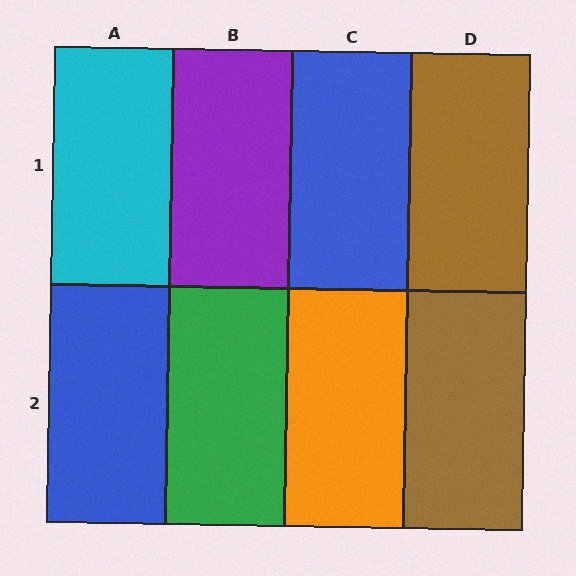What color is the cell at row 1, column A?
Cyan.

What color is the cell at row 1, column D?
Brown.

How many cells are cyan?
1 cell is cyan.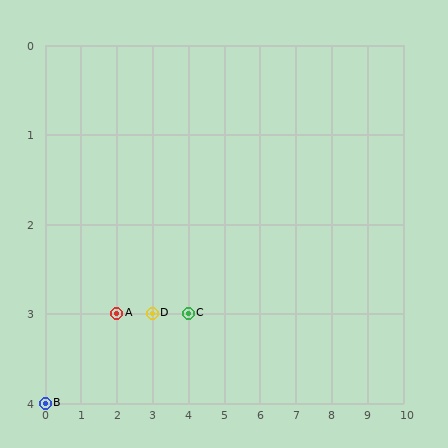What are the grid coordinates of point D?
Point D is at grid coordinates (3, 3).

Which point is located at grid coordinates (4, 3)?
Point C is at (4, 3).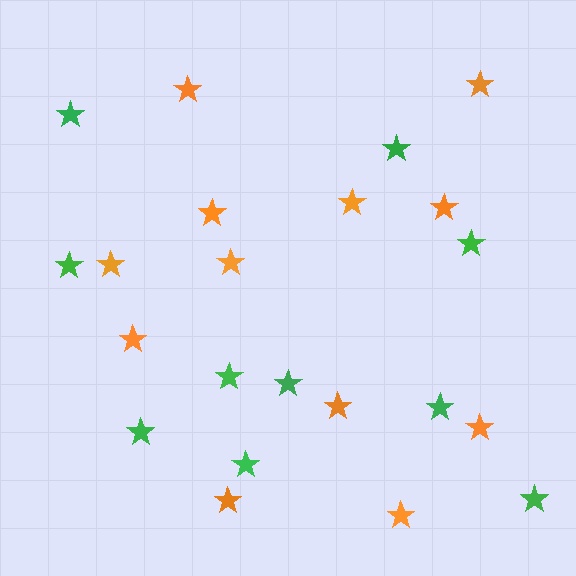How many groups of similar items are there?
There are 2 groups: one group of green stars (10) and one group of orange stars (12).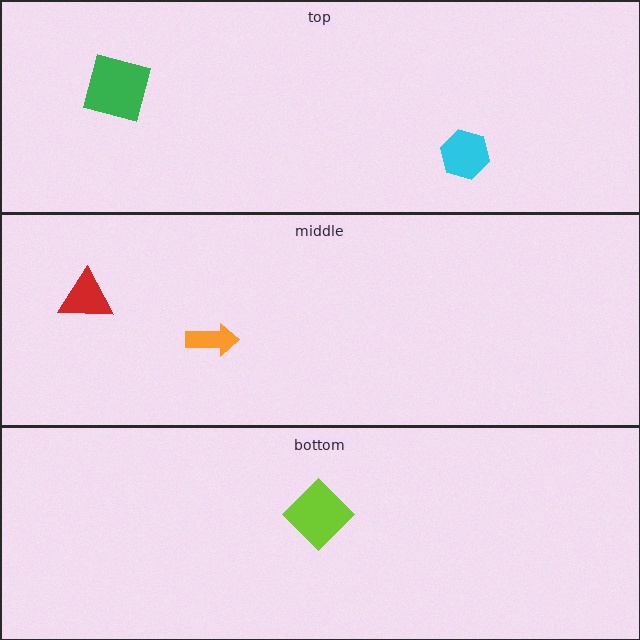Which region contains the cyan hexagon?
The top region.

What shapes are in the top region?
The green square, the cyan hexagon.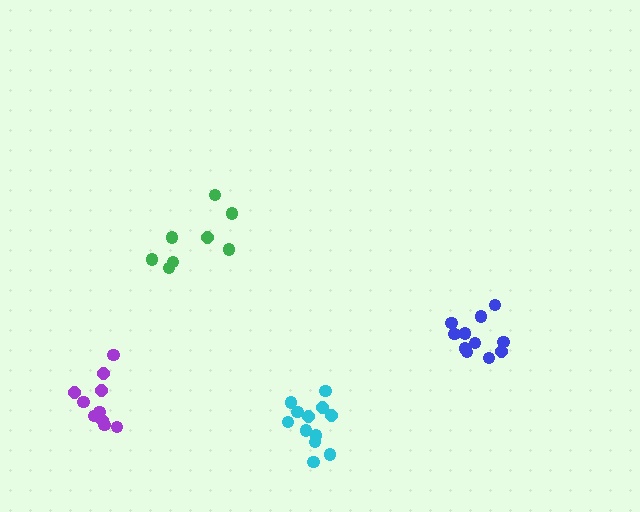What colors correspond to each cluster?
The clusters are colored: cyan, purple, green, blue.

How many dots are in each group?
Group 1: 12 dots, Group 2: 10 dots, Group 3: 8 dots, Group 4: 11 dots (41 total).